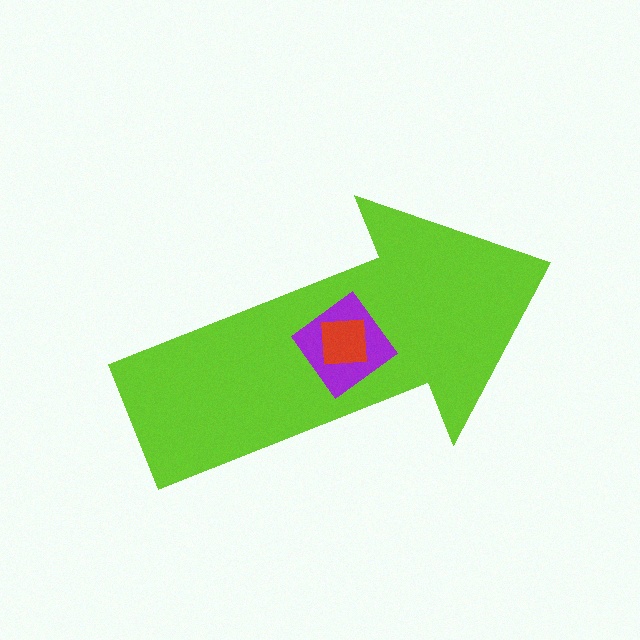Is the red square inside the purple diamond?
Yes.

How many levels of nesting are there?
3.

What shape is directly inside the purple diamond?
The red square.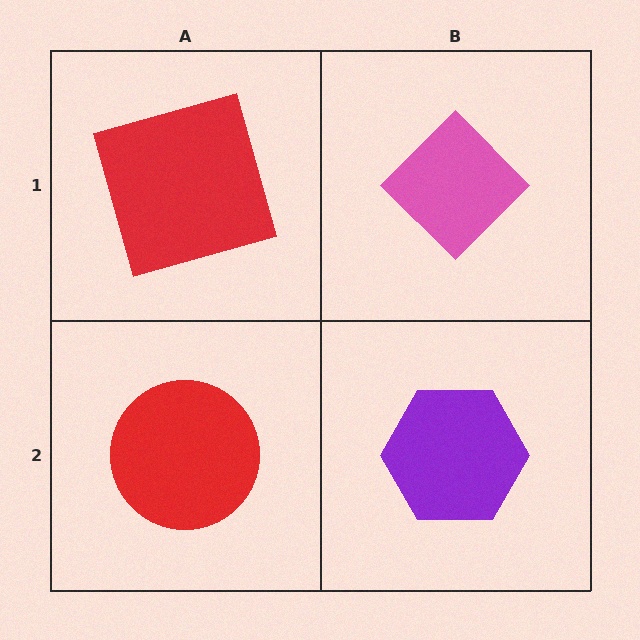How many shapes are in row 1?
2 shapes.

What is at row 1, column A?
A red square.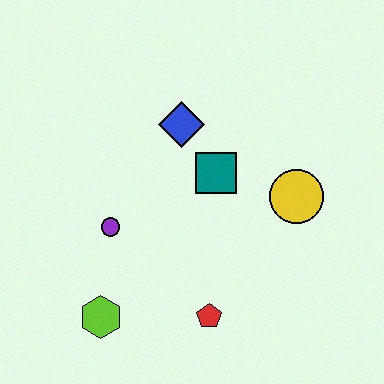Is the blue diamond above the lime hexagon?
Yes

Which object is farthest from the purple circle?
The yellow circle is farthest from the purple circle.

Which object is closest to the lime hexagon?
The purple circle is closest to the lime hexagon.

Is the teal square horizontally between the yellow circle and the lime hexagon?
Yes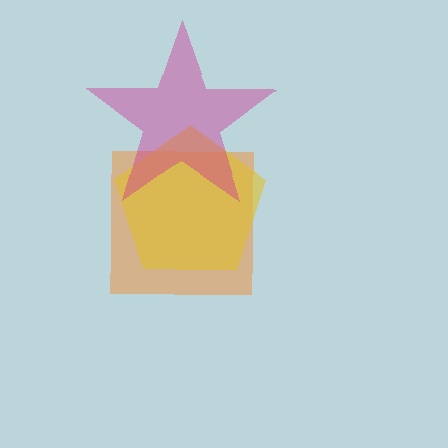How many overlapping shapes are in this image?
There are 3 overlapping shapes in the image.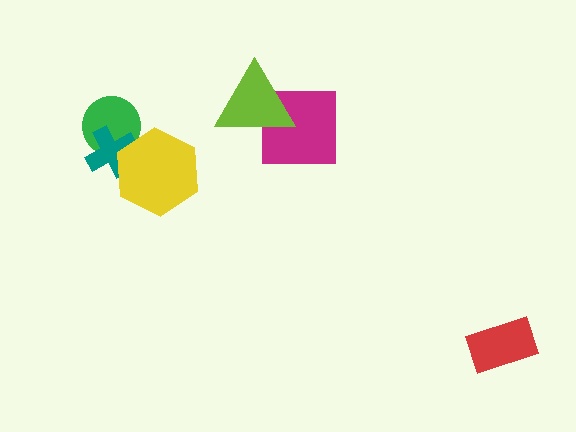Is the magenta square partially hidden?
Yes, it is partially covered by another shape.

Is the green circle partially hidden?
Yes, it is partially covered by another shape.